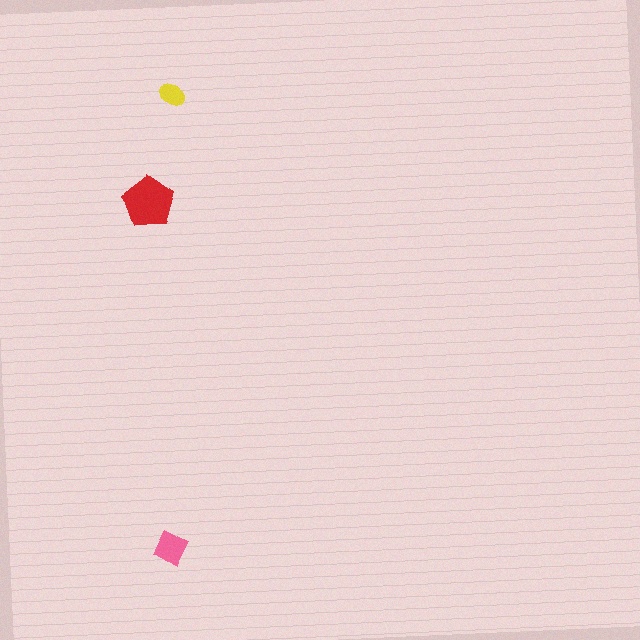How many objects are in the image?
There are 3 objects in the image.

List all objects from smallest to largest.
The yellow ellipse, the pink square, the red pentagon.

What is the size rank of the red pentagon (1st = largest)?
1st.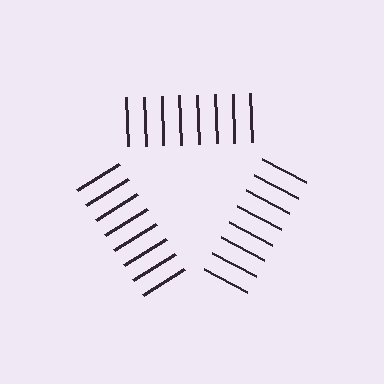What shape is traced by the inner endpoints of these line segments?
An illusory triangle — the line segments terminate on its edges but no continuous stroke is drawn.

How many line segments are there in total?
24 — 8 along each of the 3 edges.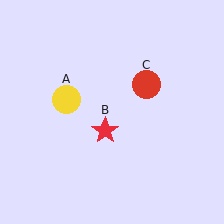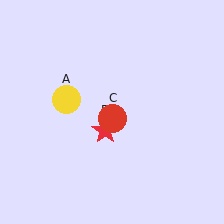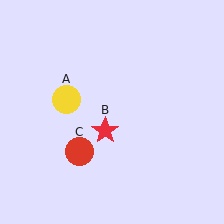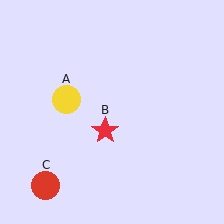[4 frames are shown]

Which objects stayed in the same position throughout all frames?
Yellow circle (object A) and red star (object B) remained stationary.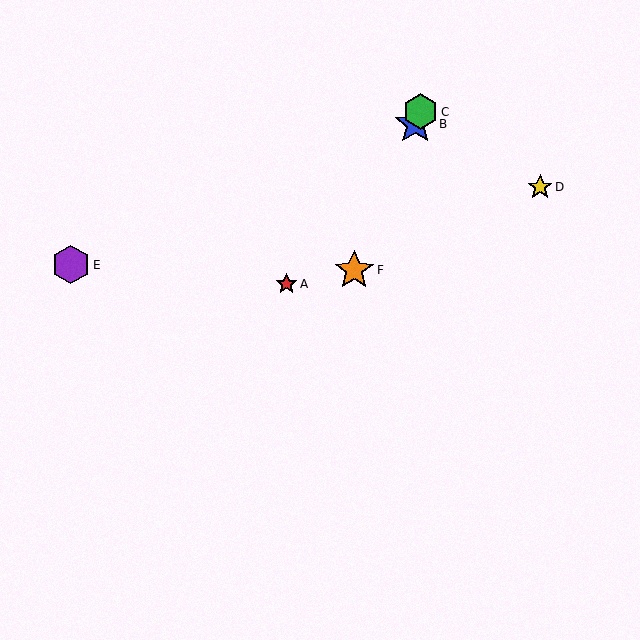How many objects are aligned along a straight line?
3 objects (B, C, F) are aligned along a straight line.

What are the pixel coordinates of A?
Object A is at (287, 284).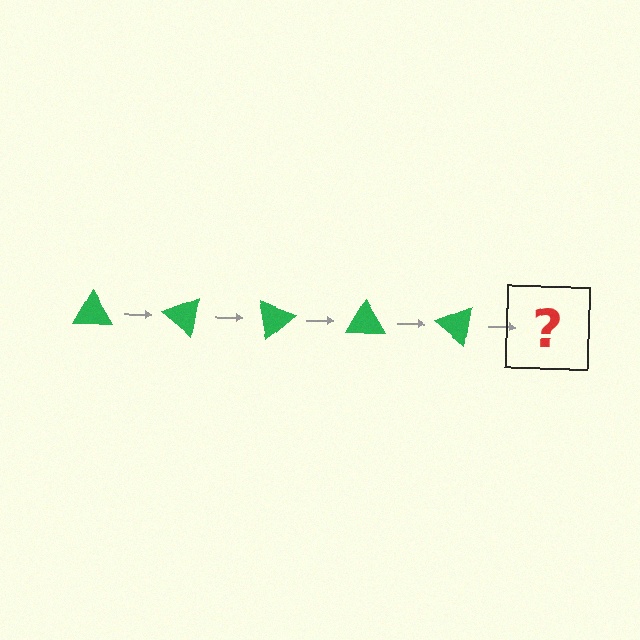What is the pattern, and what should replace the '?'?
The pattern is that the triangle rotates 40 degrees each step. The '?' should be a green triangle rotated 200 degrees.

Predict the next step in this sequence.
The next step is a green triangle rotated 200 degrees.